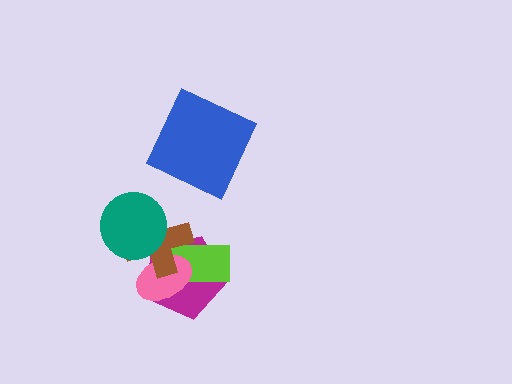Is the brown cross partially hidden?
Yes, it is partially covered by another shape.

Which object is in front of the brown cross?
The teal circle is in front of the brown cross.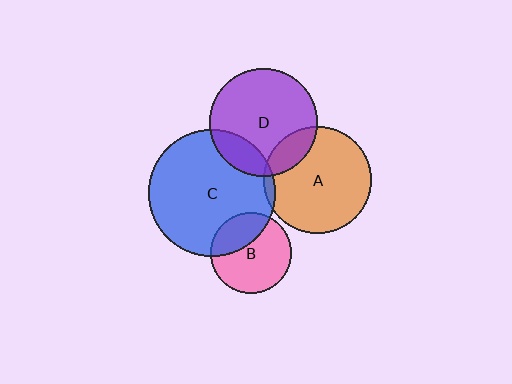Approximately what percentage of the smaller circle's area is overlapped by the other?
Approximately 20%.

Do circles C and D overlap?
Yes.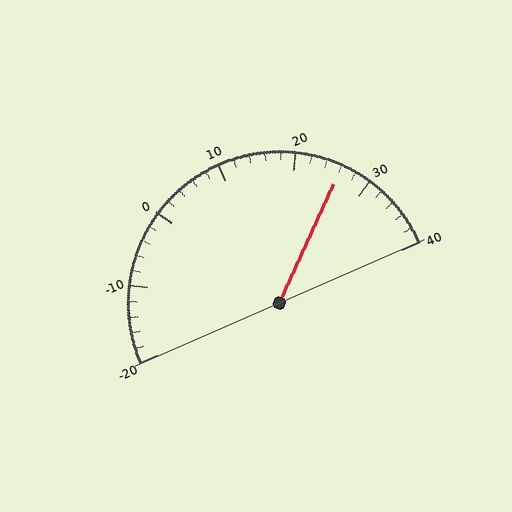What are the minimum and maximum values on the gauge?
The gauge ranges from -20 to 40.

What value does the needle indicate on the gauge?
The needle indicates approximately 26.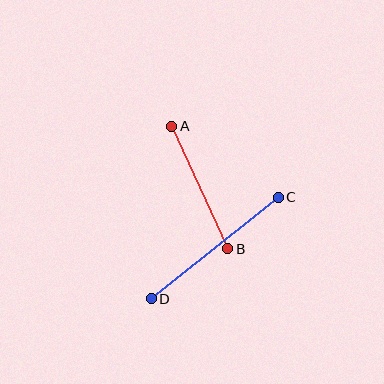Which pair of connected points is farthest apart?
Points C and D are farthest apart.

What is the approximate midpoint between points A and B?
The midpoint is at approximately (200, 187) pixels.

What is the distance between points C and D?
The distance is approximately 163 pixels.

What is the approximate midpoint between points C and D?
The midpoint is at approximately (215, 248) pixels.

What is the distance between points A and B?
The distance is approximately 135 pixels.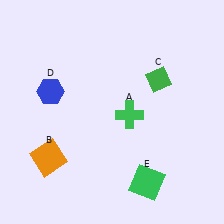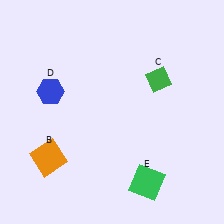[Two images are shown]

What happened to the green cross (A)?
The green cross (A) was removed in Image 2. It was in the bottom-right area of Image 1.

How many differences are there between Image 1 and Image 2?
There is 1 difference between the two images.